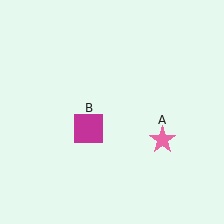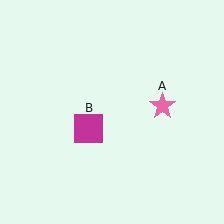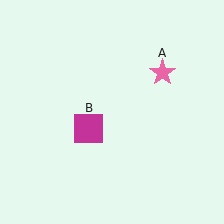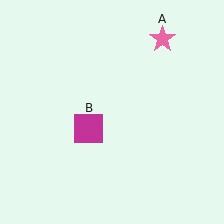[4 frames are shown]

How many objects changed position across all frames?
1 object changed position: pink star (object A).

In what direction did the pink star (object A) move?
The pink star (object A) moved up.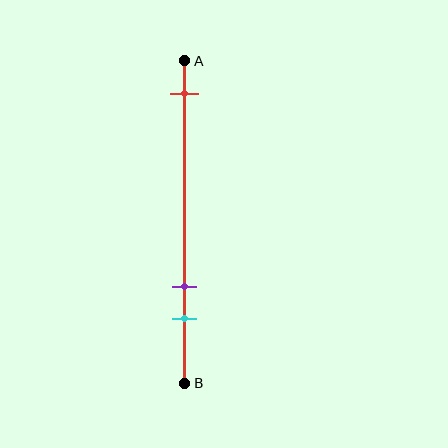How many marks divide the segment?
There are 3 marks dividing the segment.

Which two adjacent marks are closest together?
The purple and cyan marks are the closest adjacent pair.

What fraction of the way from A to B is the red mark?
The red mark is approximately 10% (0.1) of the way from A to B.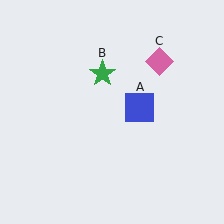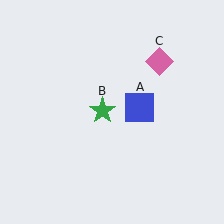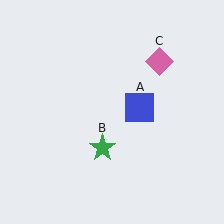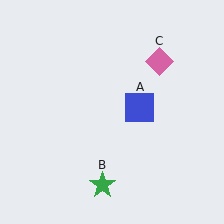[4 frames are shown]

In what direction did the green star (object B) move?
The green star (object B) moved down.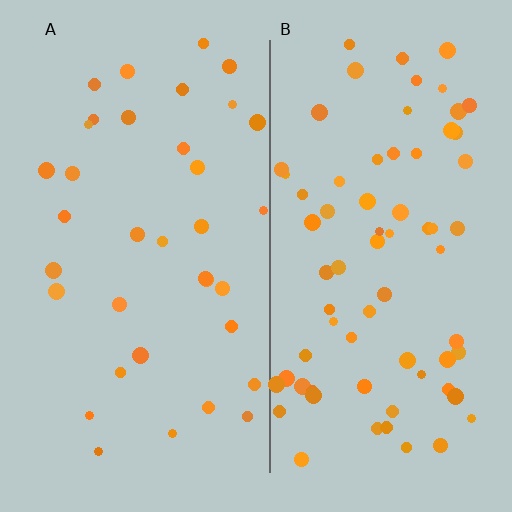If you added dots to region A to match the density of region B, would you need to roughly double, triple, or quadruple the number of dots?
Approximately double.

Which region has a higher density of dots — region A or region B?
B (the right).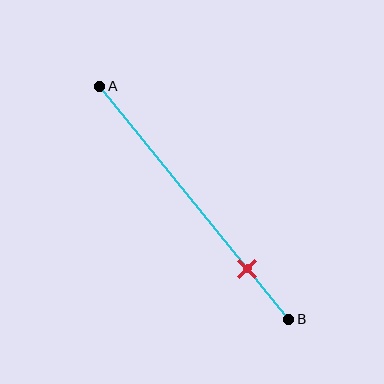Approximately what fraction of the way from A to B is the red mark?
The red mark is approximately 80% of the way from A to B.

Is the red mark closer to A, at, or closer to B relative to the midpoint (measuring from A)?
The red mark is closer to point B than the midpoint of segment AB.